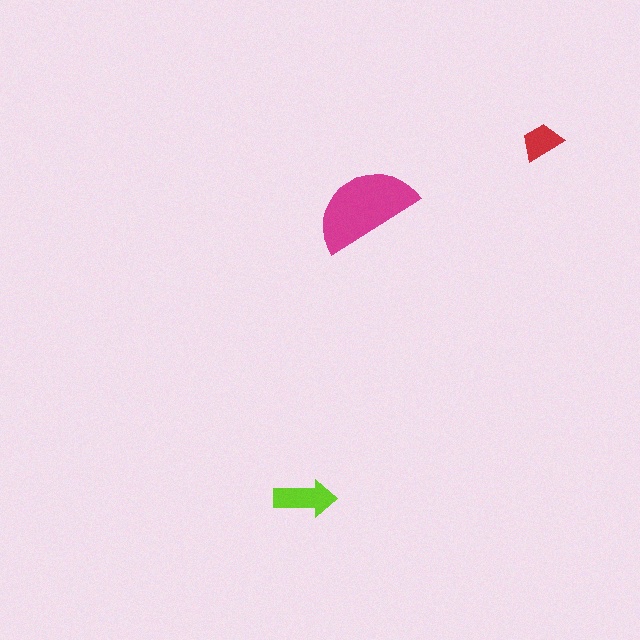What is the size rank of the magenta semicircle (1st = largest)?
1st.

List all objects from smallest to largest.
The red trapezoid, the lime arrow, the magenta semicircle.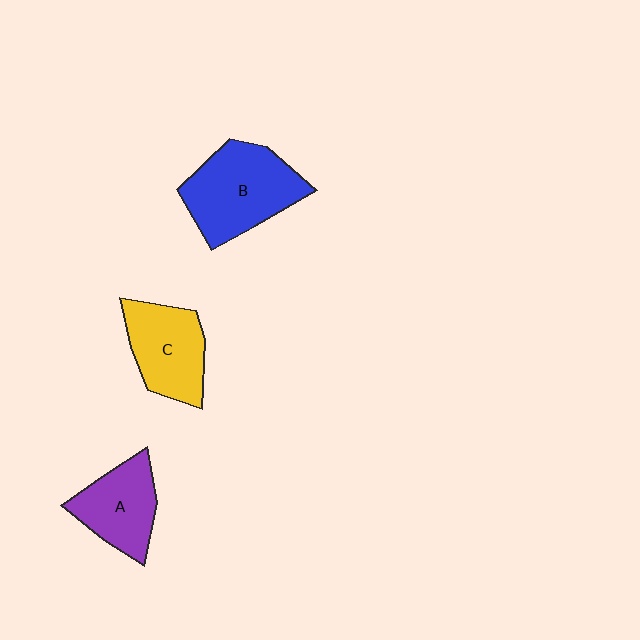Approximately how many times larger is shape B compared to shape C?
Approximately 1.3 times.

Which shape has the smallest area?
Shape A (purple).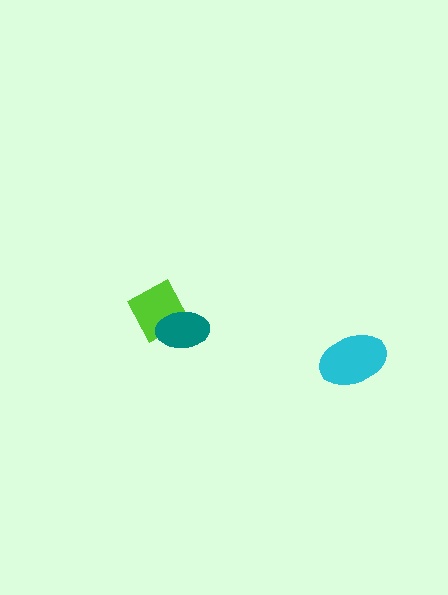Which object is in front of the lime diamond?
The teal ellipse is in front of the lime diamond.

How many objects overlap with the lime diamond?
1 object overlaps with the lime diamond.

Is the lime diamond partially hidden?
Yes, it is partially covered by another shape.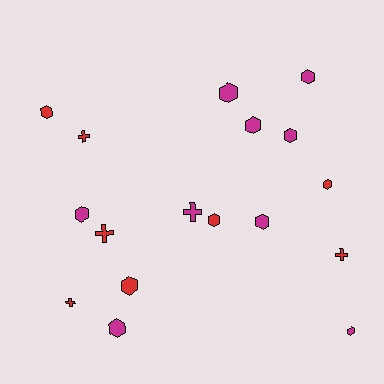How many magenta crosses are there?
There is 1 magenta cross.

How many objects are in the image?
There are 17 objects.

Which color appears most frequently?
Magenta, with 9 objects.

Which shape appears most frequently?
Hexagon, with 12 objects.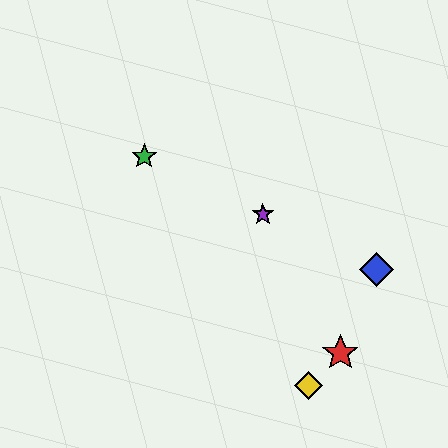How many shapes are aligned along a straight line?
3 shapes (the blue diamond, the green star, the purple star) are aligned along a straight line.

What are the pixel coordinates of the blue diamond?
The blue diamond is at (376, 270).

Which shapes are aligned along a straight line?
The blue diamond, the green star, the purple star are aligned along a straight line.